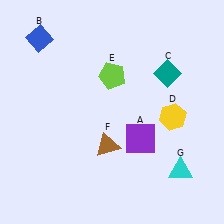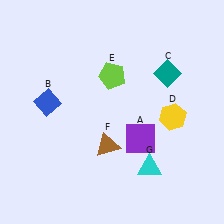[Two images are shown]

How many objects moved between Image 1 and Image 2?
2 objects moved between the two images.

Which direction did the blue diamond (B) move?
The blue diamond (B) moved down.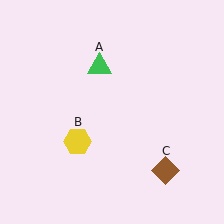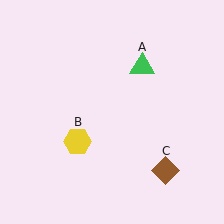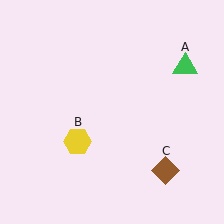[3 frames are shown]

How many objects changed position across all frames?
1 object changed position: green triangle (object A).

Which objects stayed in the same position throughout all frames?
Yellow hexagon (object B) and brown diamond (object C) remained stationary.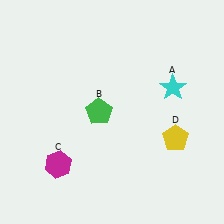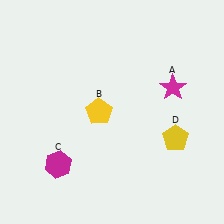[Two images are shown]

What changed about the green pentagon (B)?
In Image 1, B is green. In Image 2, it changed to yellow.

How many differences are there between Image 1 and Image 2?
There are 2 differences between the two images.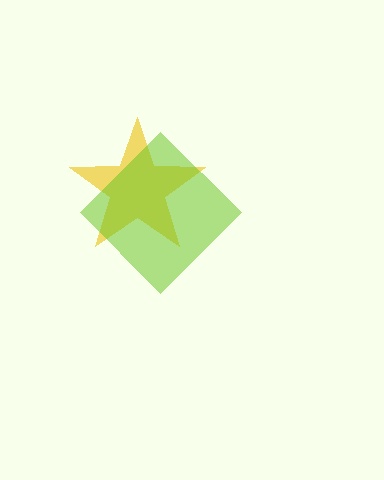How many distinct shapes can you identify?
There are 2 distinct shapes: a yellow star, a lime diamond.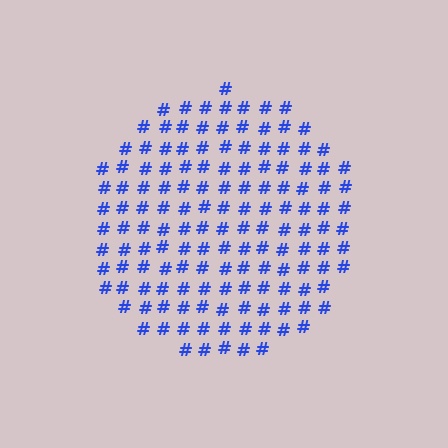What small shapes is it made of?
It is made of small hash symbols.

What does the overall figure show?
The overall figure shows a circle.